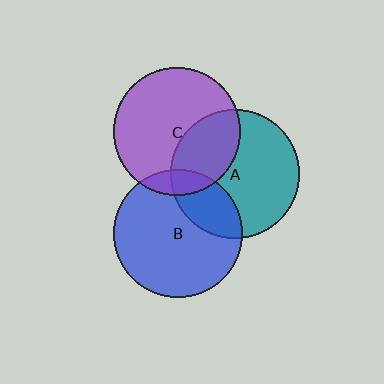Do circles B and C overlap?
Yes.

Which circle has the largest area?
Circle A (teal).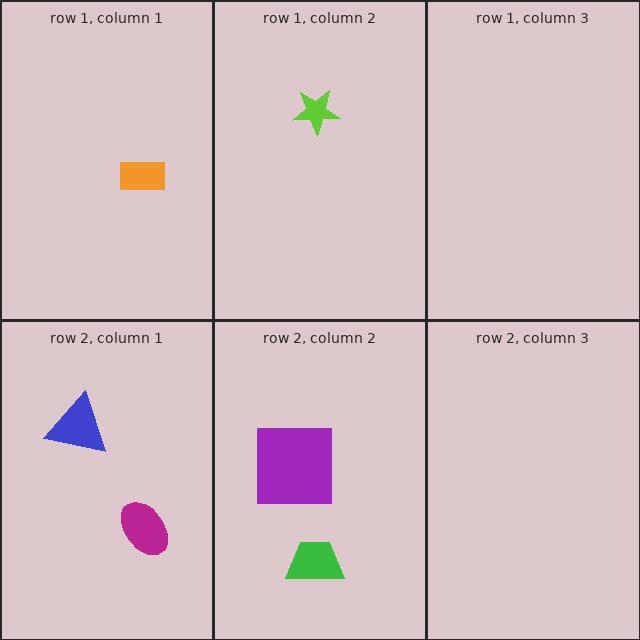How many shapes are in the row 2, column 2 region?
2.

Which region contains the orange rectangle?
The row 1, column 1 region.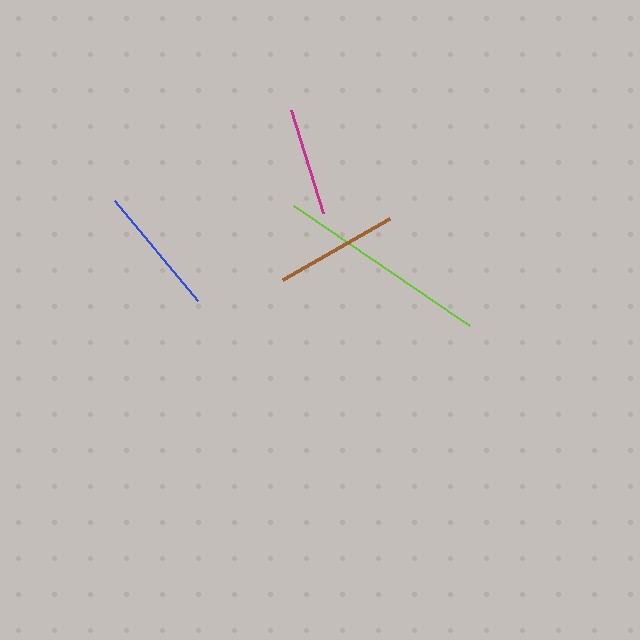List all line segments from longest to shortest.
From longest to shortest: lime, blue, brown, magenta.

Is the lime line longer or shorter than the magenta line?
The lime line is longer than the magenta line.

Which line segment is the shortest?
The magenta line is the shortest at approximately 108 pixels.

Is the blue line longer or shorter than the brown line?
The blue line is longer than the brown line.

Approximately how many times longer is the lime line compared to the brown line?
The lime line is approximately 1.7 times the length of the brown line.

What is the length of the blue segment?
The blue segment is approximately 130 pixels long.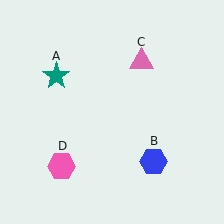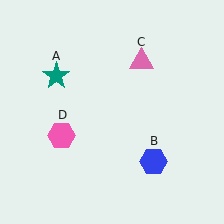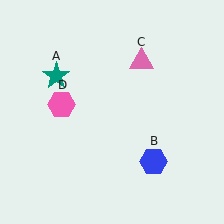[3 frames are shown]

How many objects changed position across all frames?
1 object changed position: pink hexagon (object D).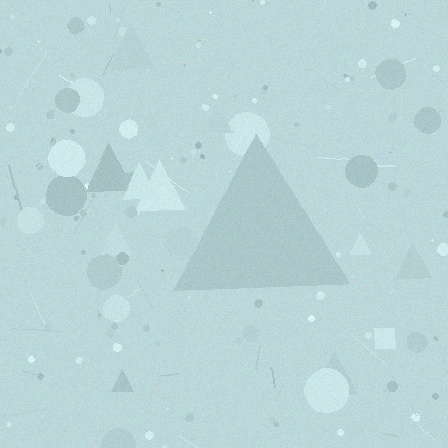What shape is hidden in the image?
A triangle is hidden in the image.